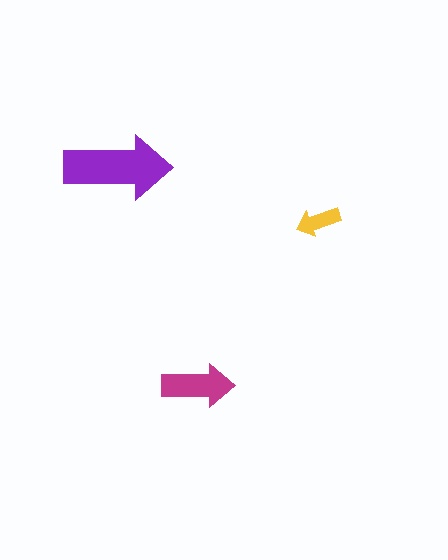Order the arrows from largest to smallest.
the purple one, the magenta one, the yellow one.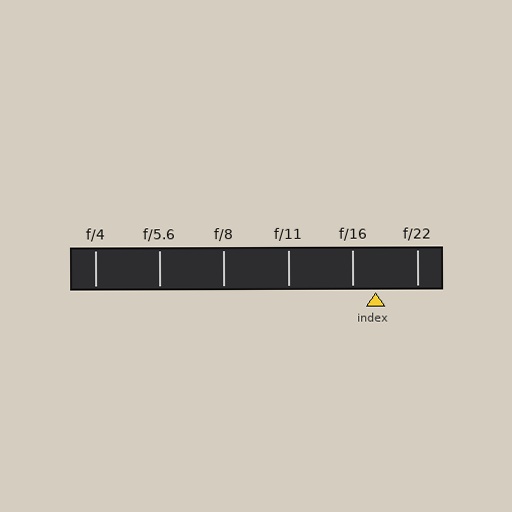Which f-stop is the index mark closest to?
The index mark is closest to f/16.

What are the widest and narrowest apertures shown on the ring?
The widest aperture shown is f/4 and the narrowest is f/22.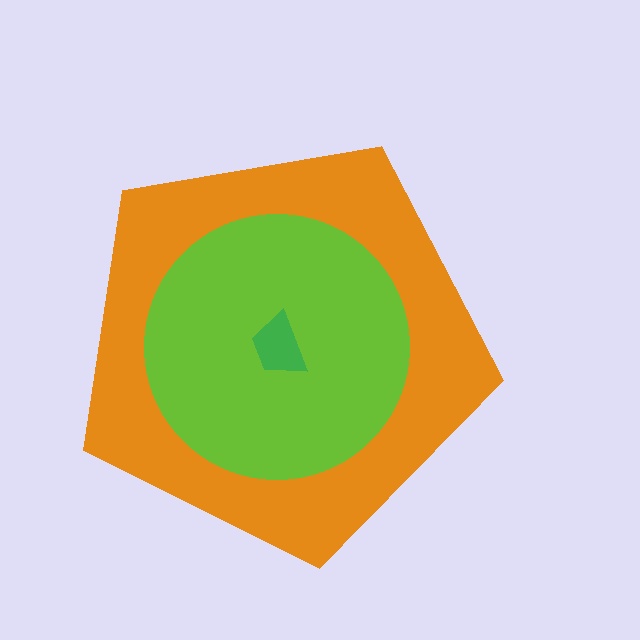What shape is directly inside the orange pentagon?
The lime circle.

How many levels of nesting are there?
3.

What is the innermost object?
The green trapezoid.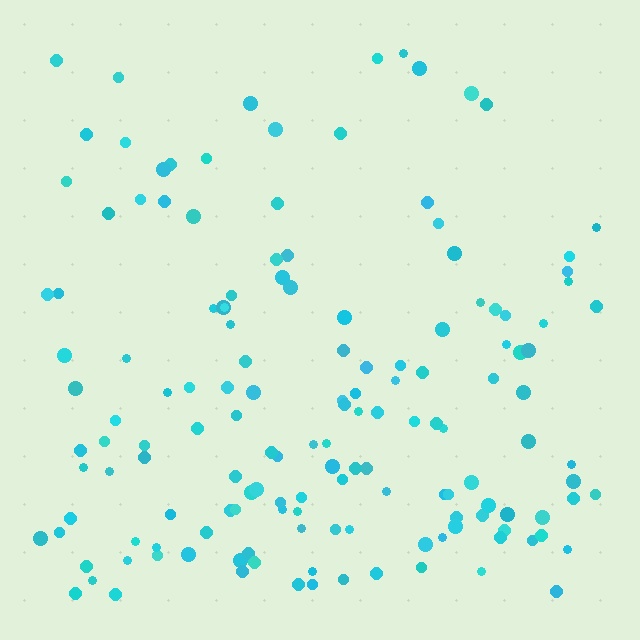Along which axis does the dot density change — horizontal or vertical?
Vertical.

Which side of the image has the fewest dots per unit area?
The top.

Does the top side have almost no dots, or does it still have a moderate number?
Still a moderate number, just noticeably fewer than the bottom.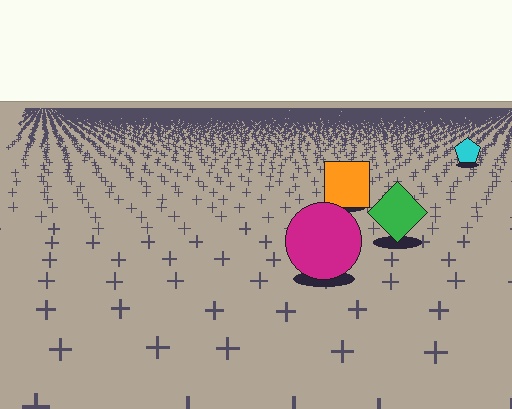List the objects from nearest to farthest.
From nearest to farthest: the magenta circle, the green diamond, the orange square, the cyan pentagon.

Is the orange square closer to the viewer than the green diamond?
No. The green diamond is closer — you can tell from the texture gradient: the ground texture is coarser near it.